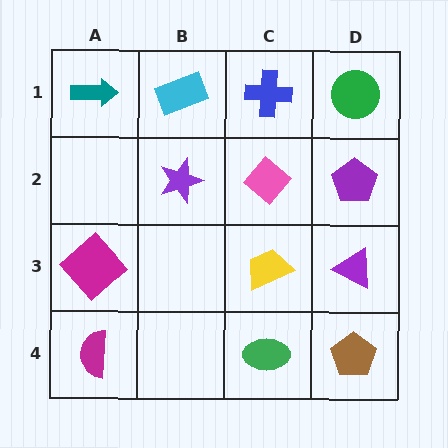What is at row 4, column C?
A green ellipse.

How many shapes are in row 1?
4 shapes.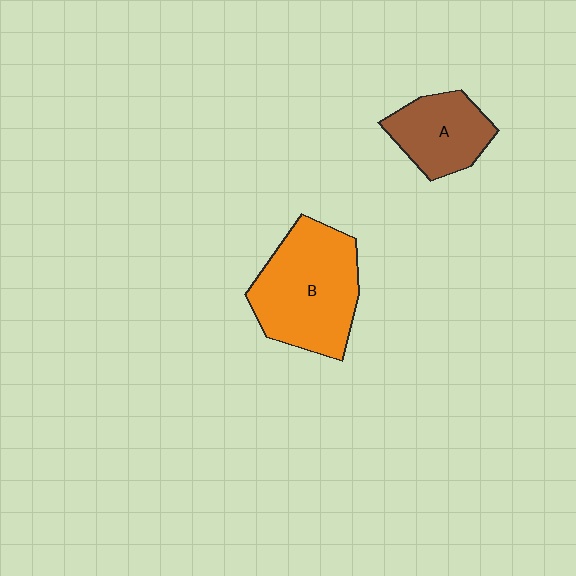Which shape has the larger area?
Shape B (orange).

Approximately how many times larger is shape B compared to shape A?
Approximately 1.7 times.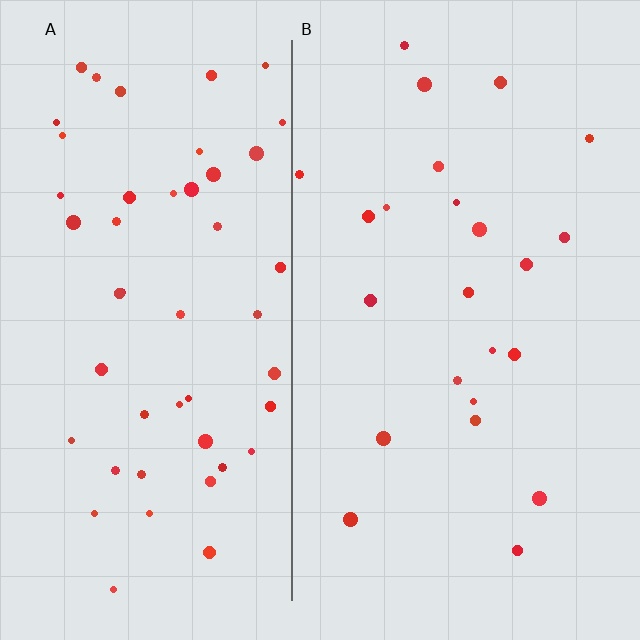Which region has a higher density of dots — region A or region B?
A (the left).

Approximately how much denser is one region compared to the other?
Approximately 2.1× — region A over region B.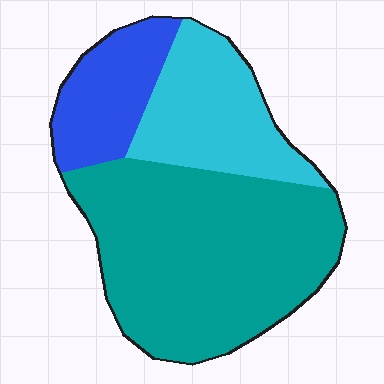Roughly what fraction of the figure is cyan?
Cyan covers roughly 25% of the figure.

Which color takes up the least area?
Blue, at roughly 15%.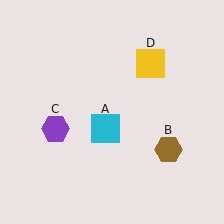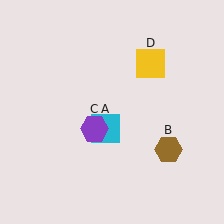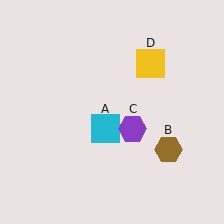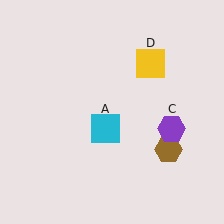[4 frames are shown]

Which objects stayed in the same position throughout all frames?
Cyan square (object A) and brown hexagon (object B) and yellow square (object D) remained stationary.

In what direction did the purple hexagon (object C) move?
The purple hexagon (object C) moved right.